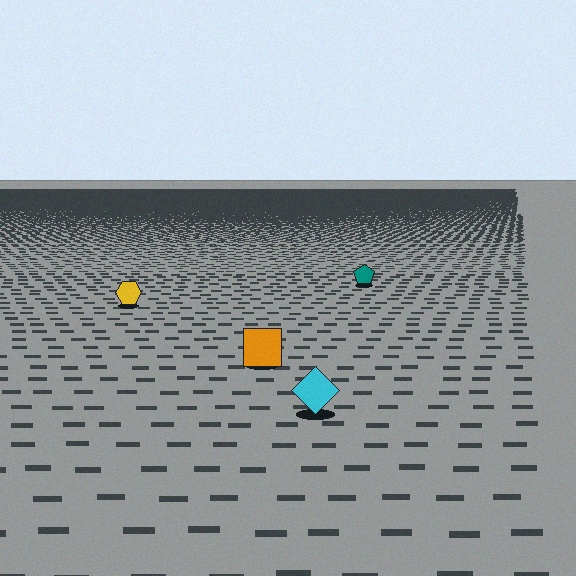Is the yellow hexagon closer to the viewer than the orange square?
No. The orange square is closer — you can tell from the texture gradient: the ground texture is coarser near it.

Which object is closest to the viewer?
The cyan diamond is closest. The texture marks near it are larger and more spread out.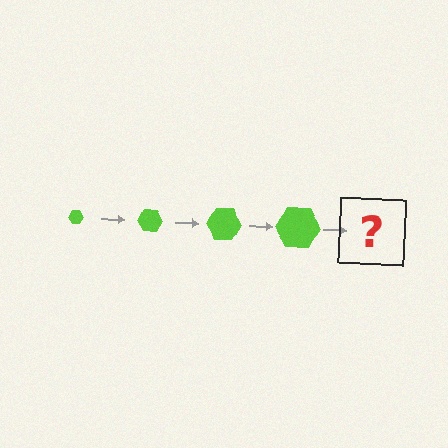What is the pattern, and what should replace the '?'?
The pattern is that the hexagon gets progressively larger each step. The '?' should be a lime hexagon, larger than the previous one.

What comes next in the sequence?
The next element should be a lime hexagon, larger than the previous one.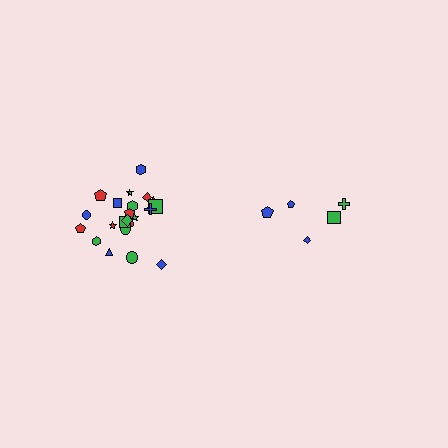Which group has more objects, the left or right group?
The left group.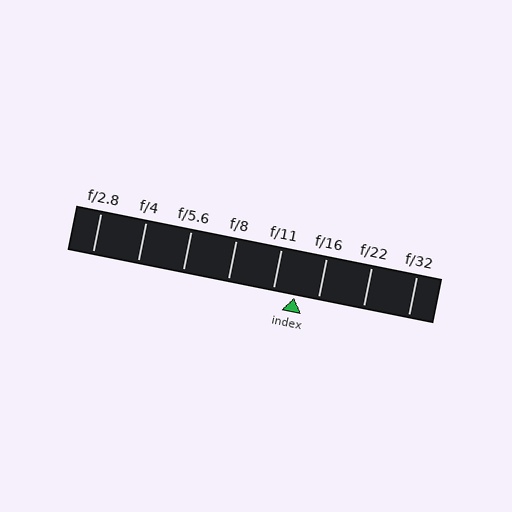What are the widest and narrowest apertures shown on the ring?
The widest aperture shown is f/2.8 and the narrowest is f/32.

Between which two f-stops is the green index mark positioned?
The index mark is between f/11 and f/16.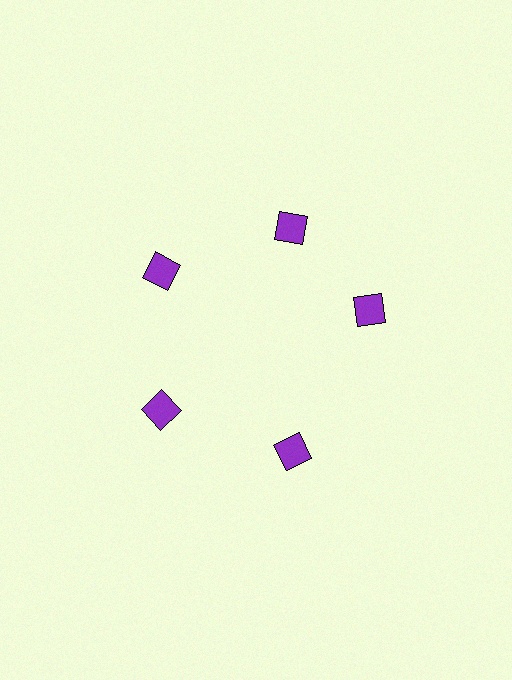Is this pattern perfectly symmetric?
No. The 5 purple squares are arranged in a ring, but one element near the 3 o'clock position is rotated out of alignment along the ring, breaking the 5-fold rotational symmetry.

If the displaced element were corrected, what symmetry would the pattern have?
It would have 5-fold rotational symmetry — the pattern would map onto itself every 72 degrees.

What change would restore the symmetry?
The symmetry would be restored by rotating it back into even spacing with its neighbors so that all 5 squares sit at equal angles and equal distance from the center.